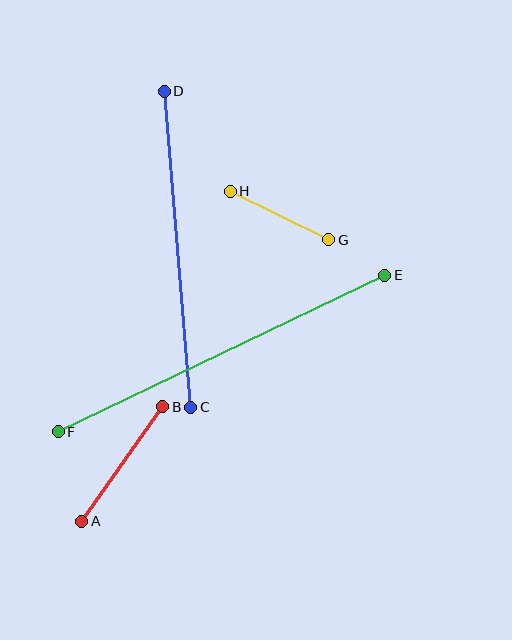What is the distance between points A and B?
The distance is approximately 141 pixels.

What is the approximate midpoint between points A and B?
The midpoint is at approximately (122, 464) pixels.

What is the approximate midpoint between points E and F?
The midpoint is at approximately (222, 354) pixels.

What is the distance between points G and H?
The distance is approximately 110 pixels.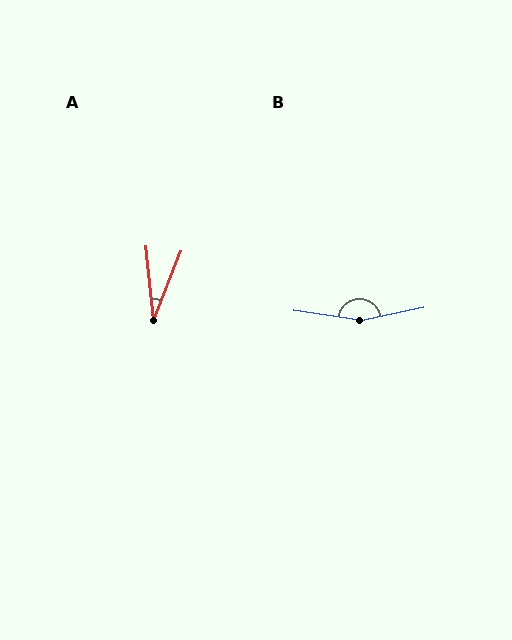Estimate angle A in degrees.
Approximately 27 degrees.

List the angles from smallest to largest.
A (27°), B (160°).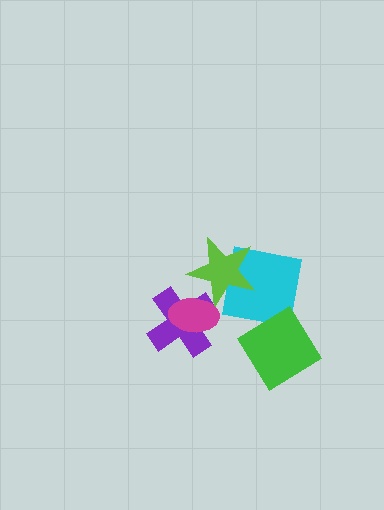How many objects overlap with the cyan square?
2 objects overlap with the cyan square.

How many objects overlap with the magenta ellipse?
2 objects overlap with the magenta ellipse.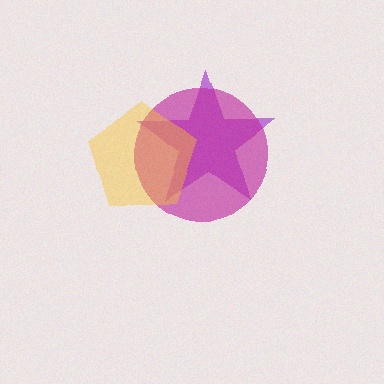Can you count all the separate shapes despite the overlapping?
Yes, there are 3 separate shapes.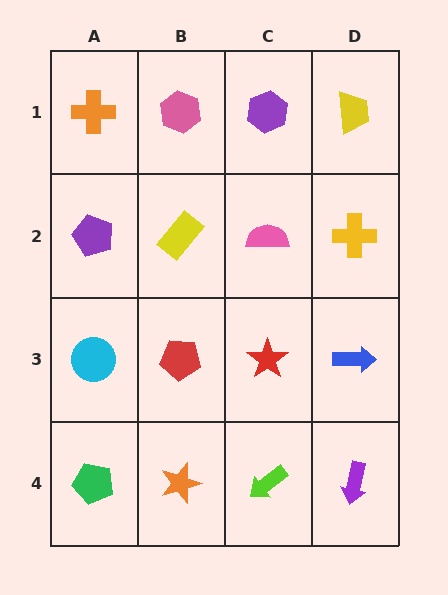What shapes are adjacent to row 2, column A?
An orange cross (row 1, column A), a cyan circle (row 3, column A), a yellow rectangle (row 2, column B).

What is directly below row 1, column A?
A purple pentagon.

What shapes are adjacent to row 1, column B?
A yellow rectangle (row 2, column B), an orange cross (row 1, column A), a purple hexagon (row 1, column C).